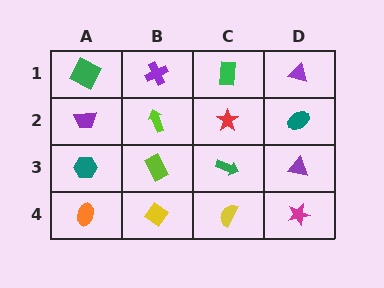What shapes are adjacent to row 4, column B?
A lime rectangle (row 3, column B), an orange ellipse (row 4, column A), a yellow semicircle (row 4, column C).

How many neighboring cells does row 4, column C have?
3.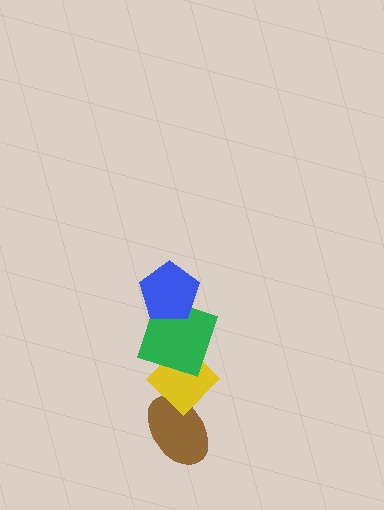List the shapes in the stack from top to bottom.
From top to bottom: the blue pentagon, the green square, the yellow diamond, the brown ellipse.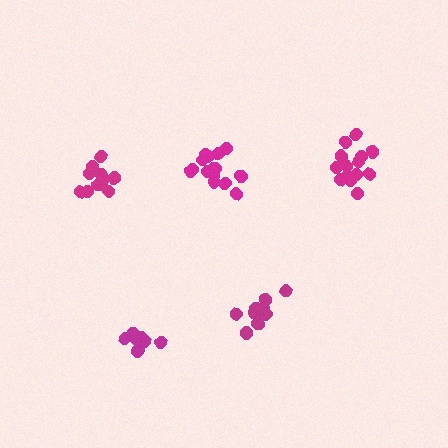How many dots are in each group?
Group 1: 14 dots, Group 2: 11 dots, Group 3: 14 dots, Group 4: 12 dots, Group 5: 8 dots (59 total).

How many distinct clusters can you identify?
There are 5 distinct clusters.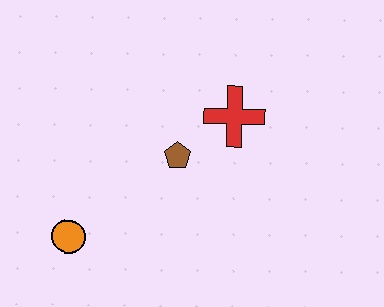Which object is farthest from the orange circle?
The red cross is farthest from the orange circle.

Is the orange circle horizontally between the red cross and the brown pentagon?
No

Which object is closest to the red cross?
The brown pentagon is closest to the red cross.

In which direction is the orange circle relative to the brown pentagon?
The orange circle is to the left of the brown pentagon.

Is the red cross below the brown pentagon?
No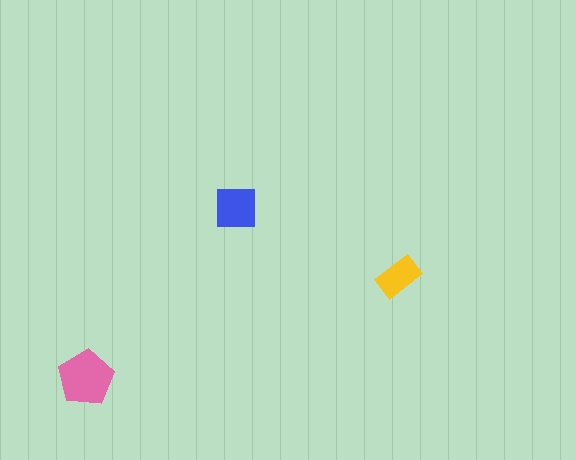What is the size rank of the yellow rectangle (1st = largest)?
3rd.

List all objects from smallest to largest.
The yellow rectangle, the blue square, the pink pentagon.